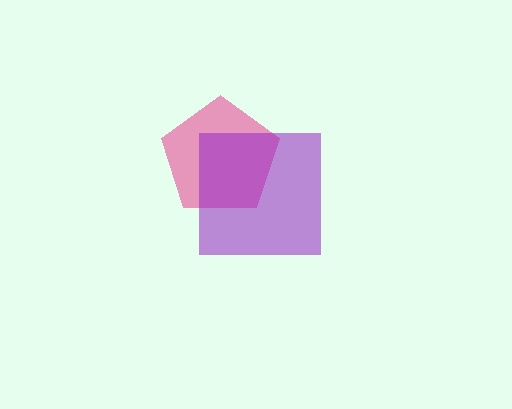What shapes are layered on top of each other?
The layered shapes are: a pink pentagon, a purple square.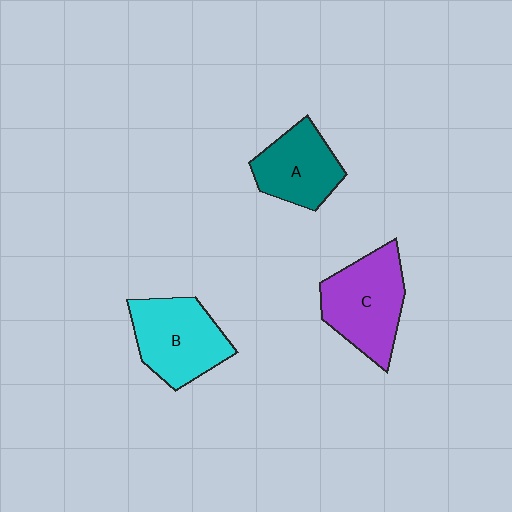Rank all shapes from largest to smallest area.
From largest to smallest: C (purple), B (cyan), A (teal).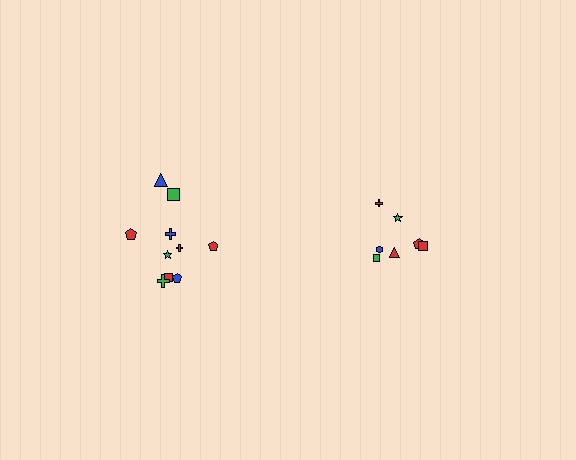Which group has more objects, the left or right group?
The left group.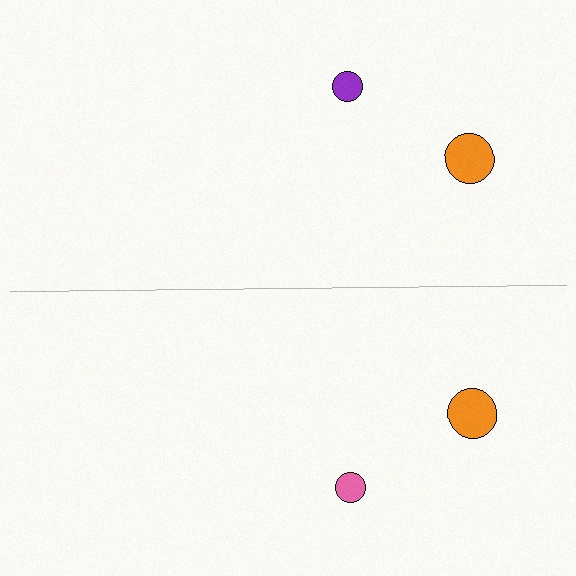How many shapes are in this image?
There are 4 shapes in this image.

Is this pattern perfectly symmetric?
No, the pattern is not perfectly symmetric. The pink circle on the bottom side breaks the symmetry — its mirror counterpart is purple.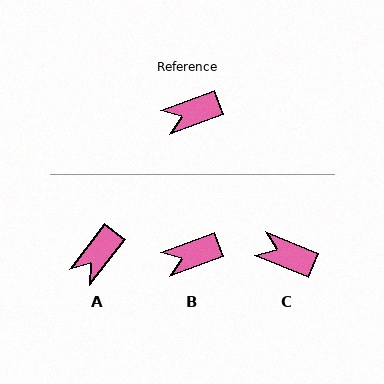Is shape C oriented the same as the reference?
No, it is off by about 43 degrees.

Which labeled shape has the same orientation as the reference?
B.